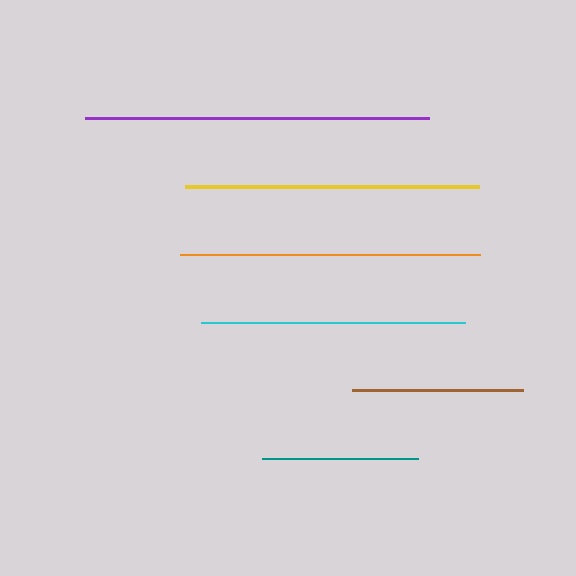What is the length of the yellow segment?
The yellow segment is approximately 294 pixels long.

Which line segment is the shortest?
The teal line is the shortest at approximately 156 pixels.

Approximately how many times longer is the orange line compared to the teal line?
The orange line is approximately 1.9 times the length of the teal line.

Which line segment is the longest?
The purple line is the longest at approximately 343 pixels.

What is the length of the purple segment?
The purple segment is approximately 343 pixels long.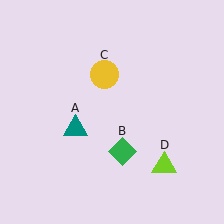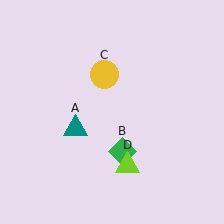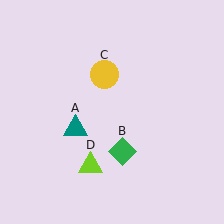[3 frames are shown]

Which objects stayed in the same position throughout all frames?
Teal triangle (object A) and green diamond (object B) and yellow circle (object C) remained stationary.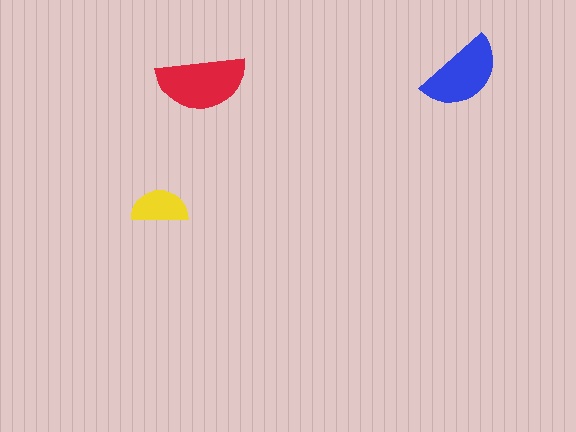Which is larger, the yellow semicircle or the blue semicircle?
The blue one.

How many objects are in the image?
There are 3 objects in the image.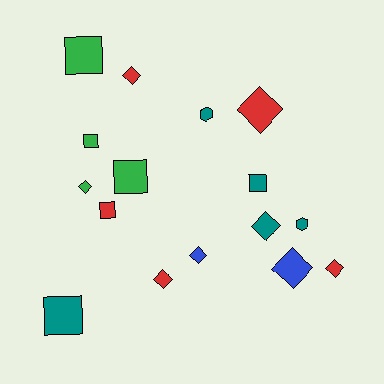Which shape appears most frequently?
Diamond, with 8 objects.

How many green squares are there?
There are 3 green squares.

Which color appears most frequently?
Teal, with 5 objects.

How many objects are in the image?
There are 16 objects.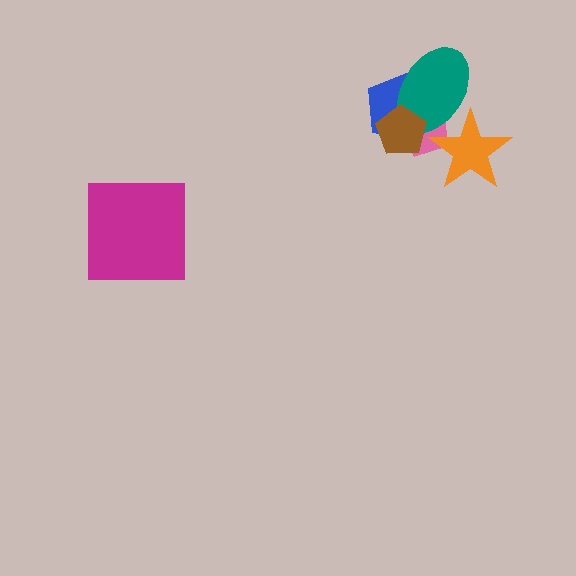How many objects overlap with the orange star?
2 objects overlap with the orange star.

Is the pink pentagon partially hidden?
Yes, it is partially covered by another shape.